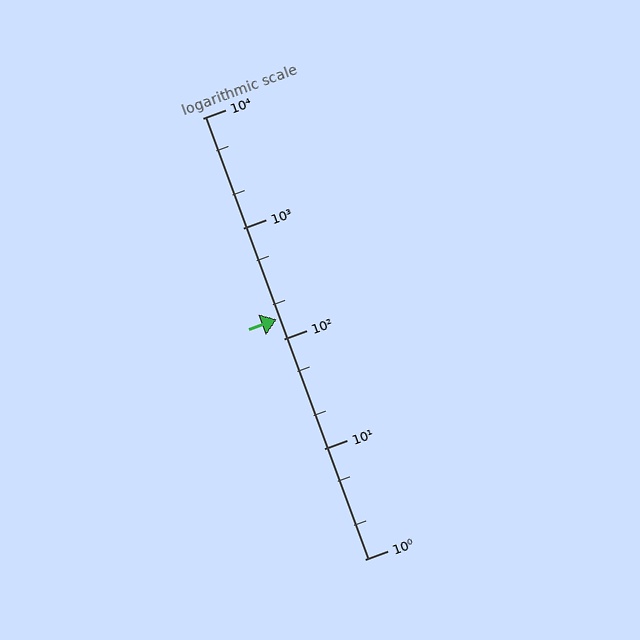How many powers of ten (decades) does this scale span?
The scale spans 4 decades, from 1 to 10000.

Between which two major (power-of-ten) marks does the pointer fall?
The pointer is between 100 and 1000.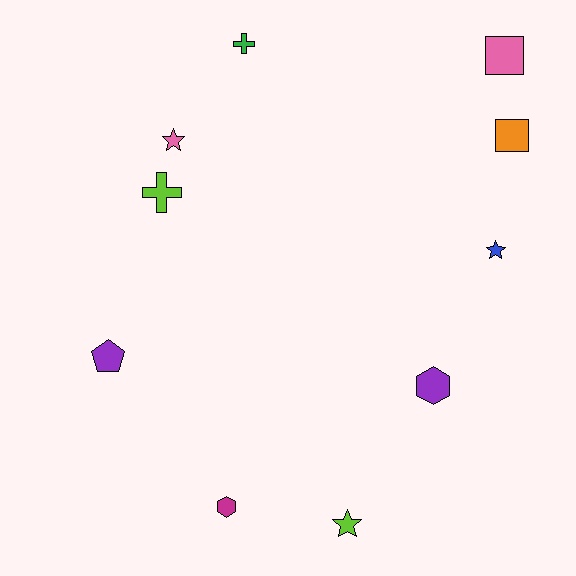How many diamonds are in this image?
There are no diamonds.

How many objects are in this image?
There are 10 objects.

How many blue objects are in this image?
There is 1 blue object.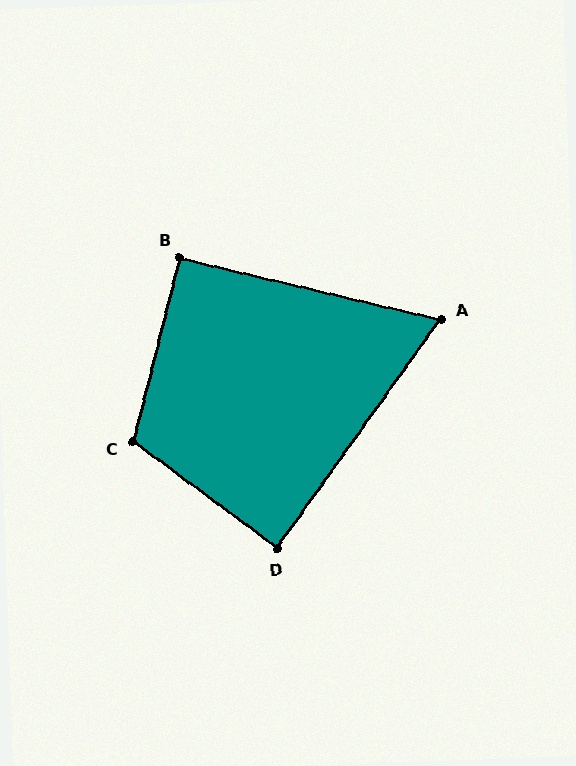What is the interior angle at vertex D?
Approximately 89 degrees (approximately right).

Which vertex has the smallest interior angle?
A, at approximately 68 degrees.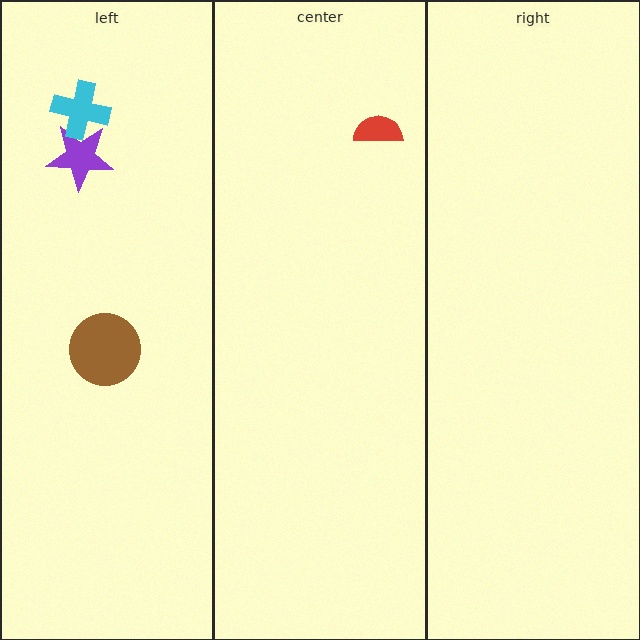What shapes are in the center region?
The red semicircle.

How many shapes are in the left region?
3.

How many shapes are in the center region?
1.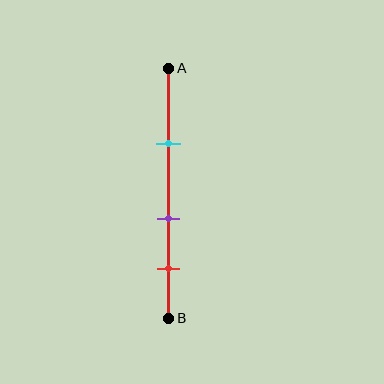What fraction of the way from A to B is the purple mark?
The purple mark is approximately 60% (0.6) of the way from A to B.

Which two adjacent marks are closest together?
The purple and red marks are the closest adjacent pair.